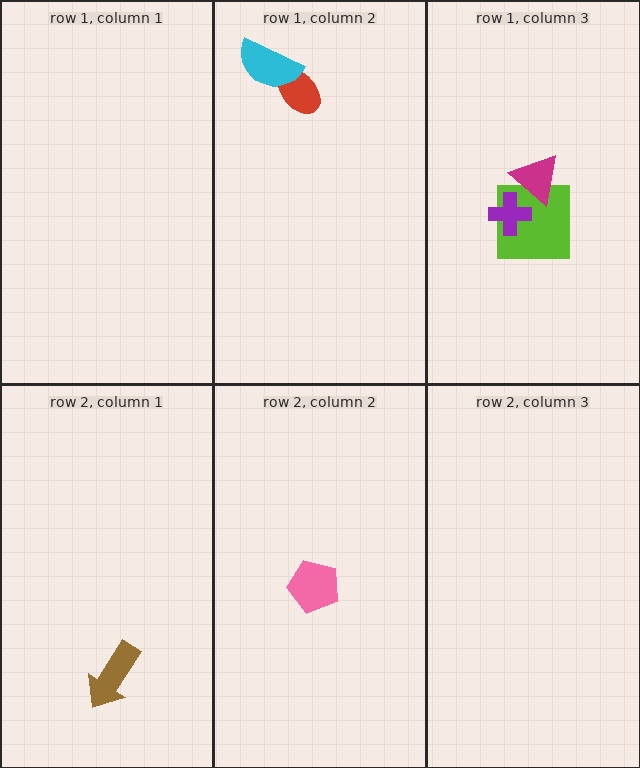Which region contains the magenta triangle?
The row 1, column 3 region.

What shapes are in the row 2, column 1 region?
The brown arrow.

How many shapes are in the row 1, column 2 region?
2.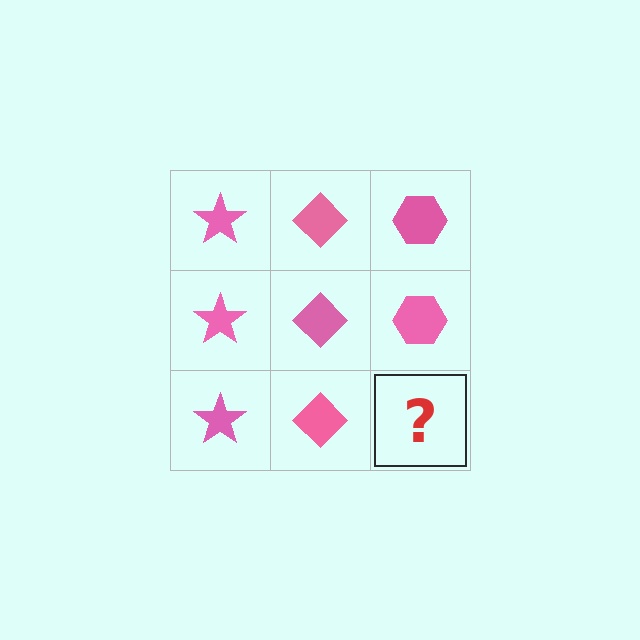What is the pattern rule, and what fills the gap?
The rule is that each column has a consistent shape. The gap should be filled with a pink hexagon.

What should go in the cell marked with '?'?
The missing cell should contain a pink hexagon.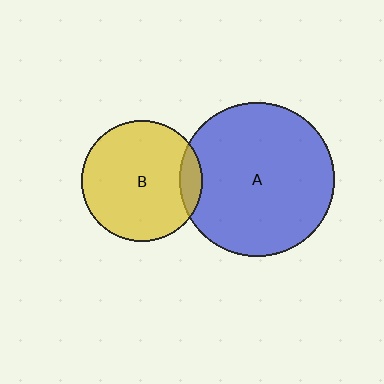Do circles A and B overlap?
Yes.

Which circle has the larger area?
Circle A (blue).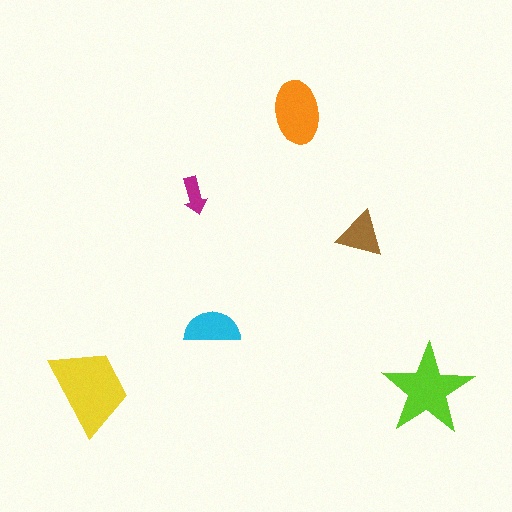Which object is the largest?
The yellow trapezoid.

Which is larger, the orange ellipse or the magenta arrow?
The orange ellipse.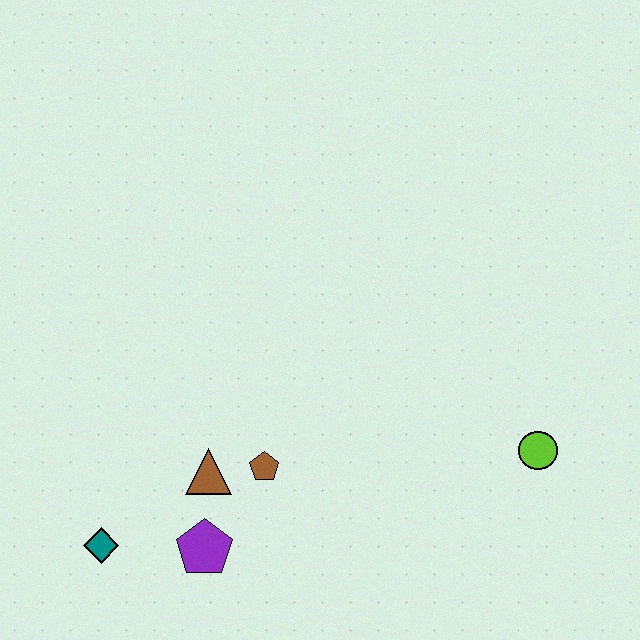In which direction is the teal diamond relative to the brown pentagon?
The teal diamond is to the left of the brown pentagon.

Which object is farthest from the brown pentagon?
The lime circle is farthest from the brown pentagon.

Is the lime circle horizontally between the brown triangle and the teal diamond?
No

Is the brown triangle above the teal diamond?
Yes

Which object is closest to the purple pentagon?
The brown triangle is closest to the purple pentagon.